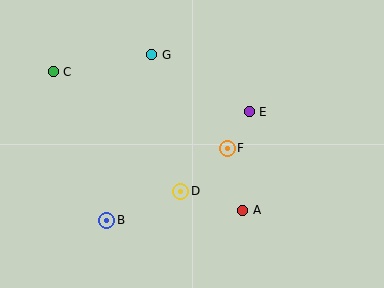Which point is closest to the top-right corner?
Point E is closest to the top-right corner.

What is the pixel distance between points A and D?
The distance between A and D is 65 pixels.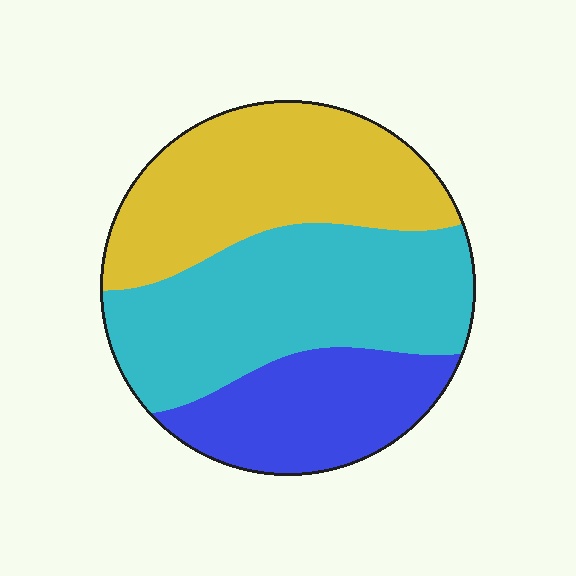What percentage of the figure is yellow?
Yellow covers around 35% of the figure.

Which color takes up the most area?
Cyan, at roughly 40%.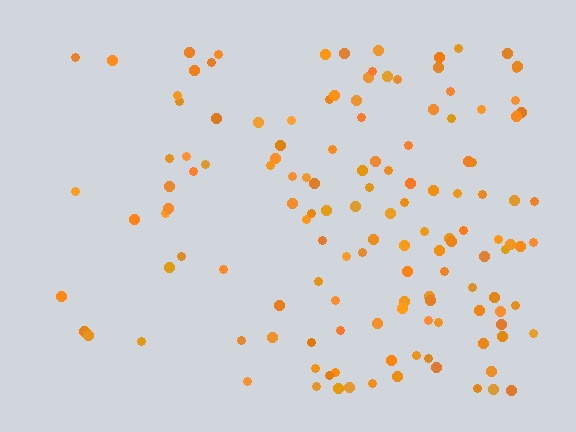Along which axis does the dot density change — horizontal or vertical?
Horizontal.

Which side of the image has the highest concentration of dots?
The right.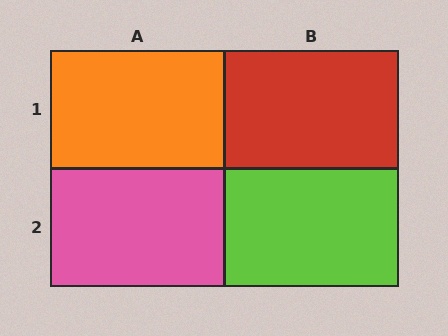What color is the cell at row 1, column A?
Orange.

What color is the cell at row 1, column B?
Red.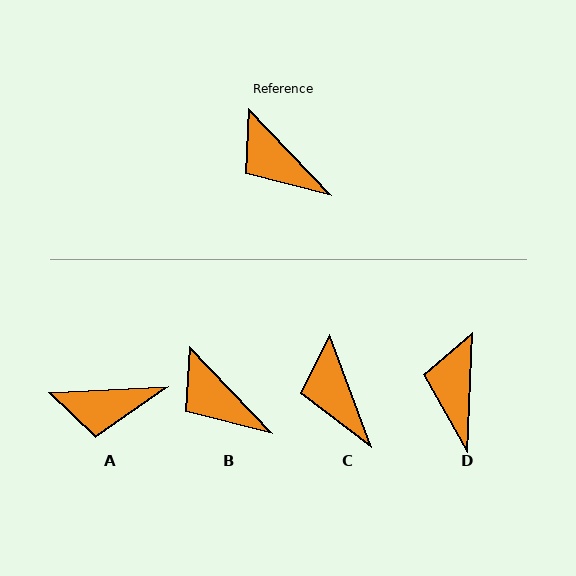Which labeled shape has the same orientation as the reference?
B.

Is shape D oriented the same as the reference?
No, it is off by about 47 degrees.